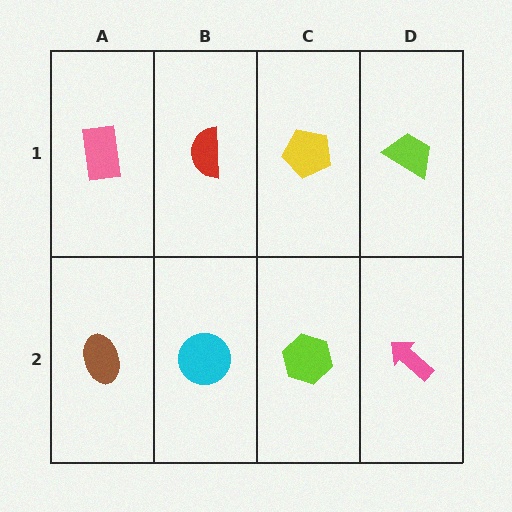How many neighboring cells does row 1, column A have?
2.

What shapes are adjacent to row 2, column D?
A lime trapezoid (row 1, column D), a lime hexagon (row 2, column C).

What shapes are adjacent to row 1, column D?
A pink arrow (row 2, column D), a yellow pentagon (row 1, column C).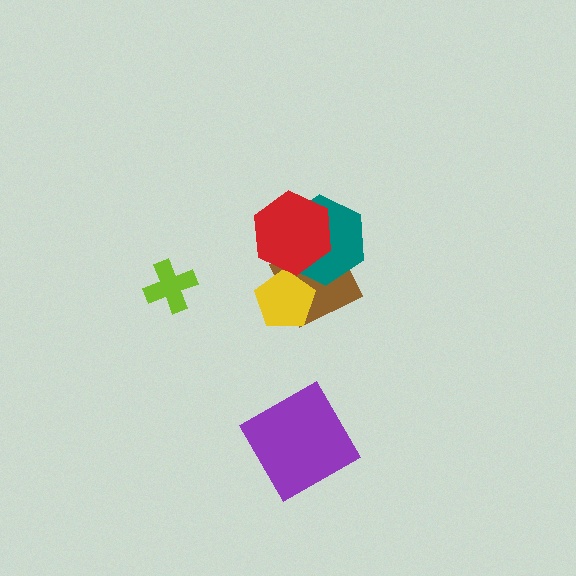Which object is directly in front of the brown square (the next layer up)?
The yellow pentagon is directly in front of the brown square.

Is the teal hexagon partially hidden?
Yes, it is partially covered by another shape.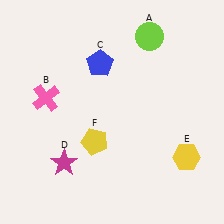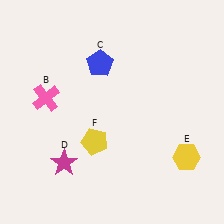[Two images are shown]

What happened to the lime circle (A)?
The lime circle (A) was removed in Image 2. It was in the top-right area of Image 1.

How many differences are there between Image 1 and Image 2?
There is 1 difference between the two images.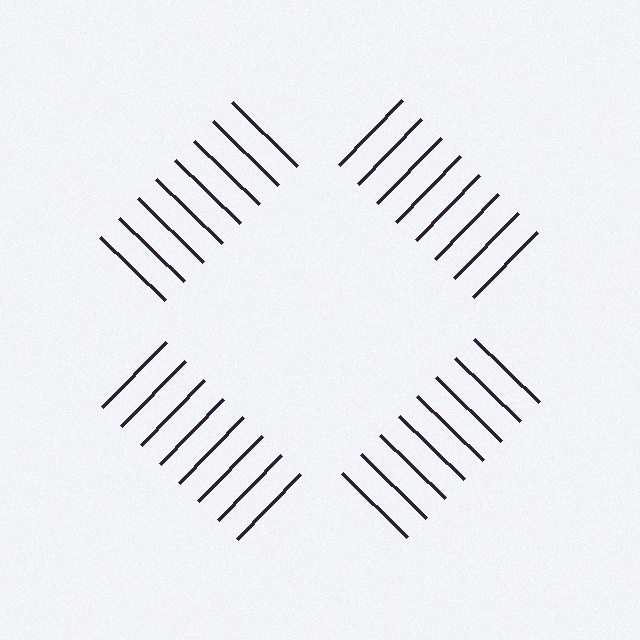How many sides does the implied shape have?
4 sides — the line-ends trace a square.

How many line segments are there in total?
32 — 8 along each of the 4 edges.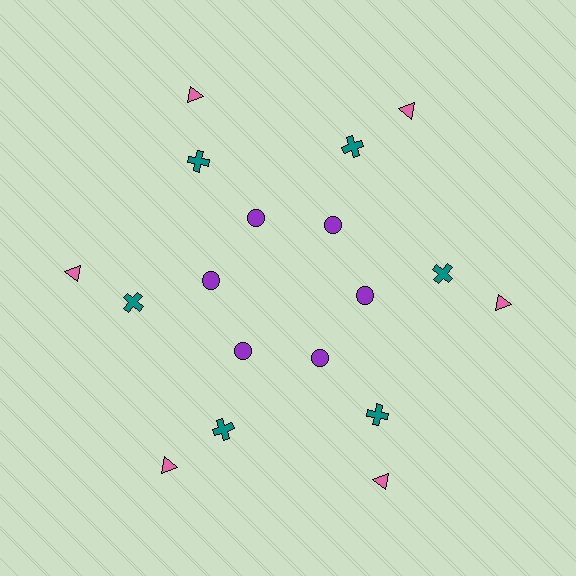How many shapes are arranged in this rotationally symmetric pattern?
There are 18 shapes, arranged in 6 groups of 3.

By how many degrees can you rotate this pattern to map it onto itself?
The pattern maps onto itself every 60 degrees of rotation.